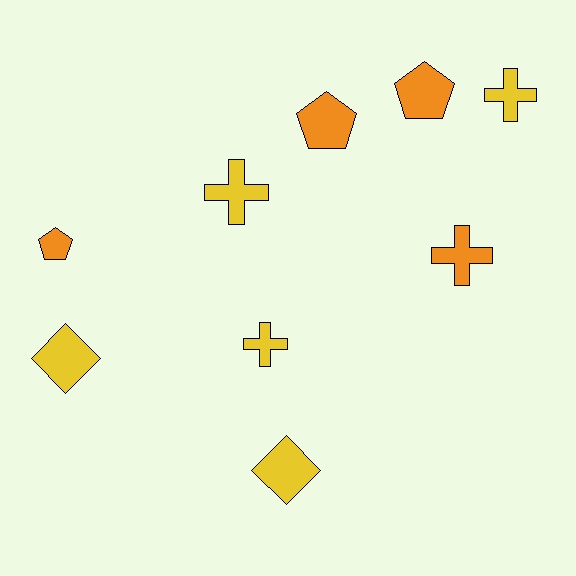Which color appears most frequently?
Yellow, with 5 objects.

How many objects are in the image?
There are 9 objects.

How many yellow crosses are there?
There are 3 yellow crosses.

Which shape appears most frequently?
Cross, with 4 objects.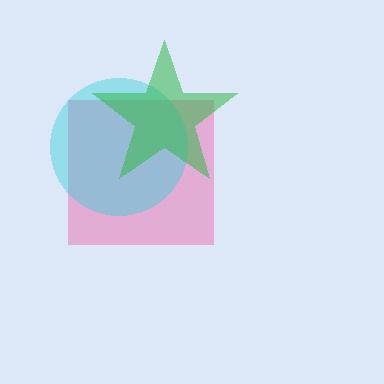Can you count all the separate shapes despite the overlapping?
Yes, there are 3 separate shapes.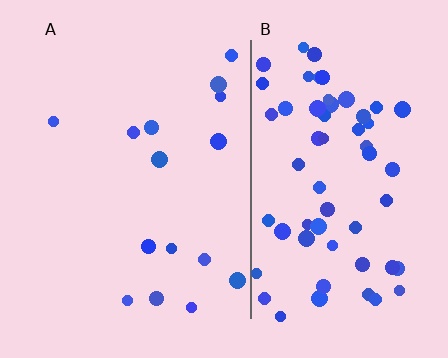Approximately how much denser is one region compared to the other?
Approximately 4.2× — region B over region A.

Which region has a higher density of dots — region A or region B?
B (the right).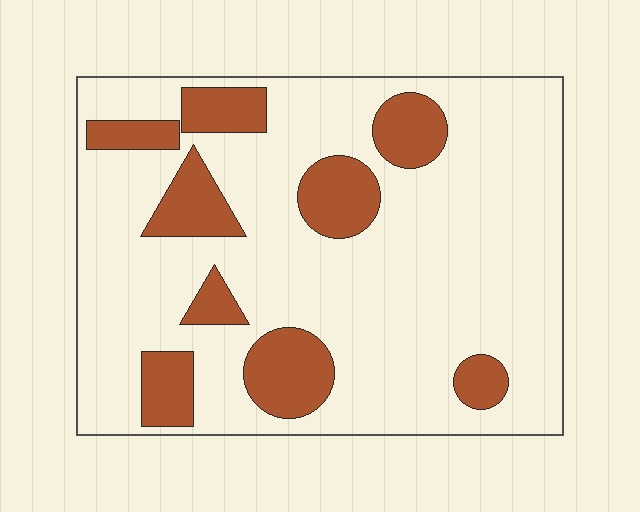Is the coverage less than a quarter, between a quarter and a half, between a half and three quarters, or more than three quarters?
Less than a quarter.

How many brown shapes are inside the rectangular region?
9.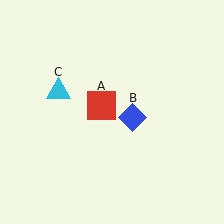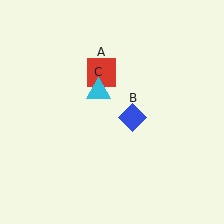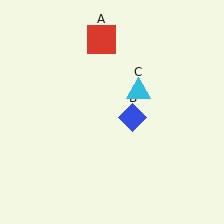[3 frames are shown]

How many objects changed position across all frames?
2 objects changed position: red square (object A), cyan triangle (object C).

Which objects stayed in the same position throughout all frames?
Blue diamond (object B) remained stationary.